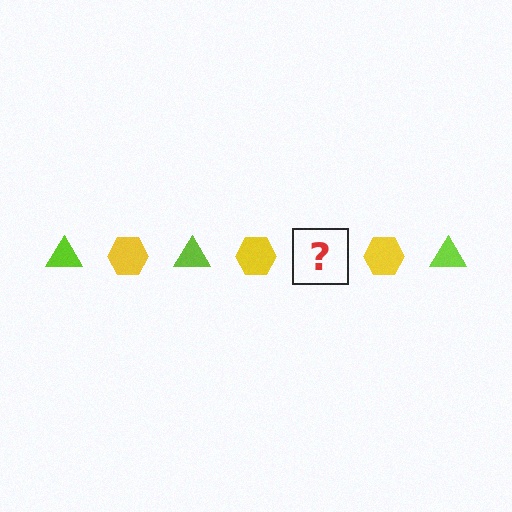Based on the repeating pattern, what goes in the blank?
The blank should be a lime triangle.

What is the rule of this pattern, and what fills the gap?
The rule is that the pattern alternates between lime triangle and yellow hexagon. The gap should be filled with a lime triangle.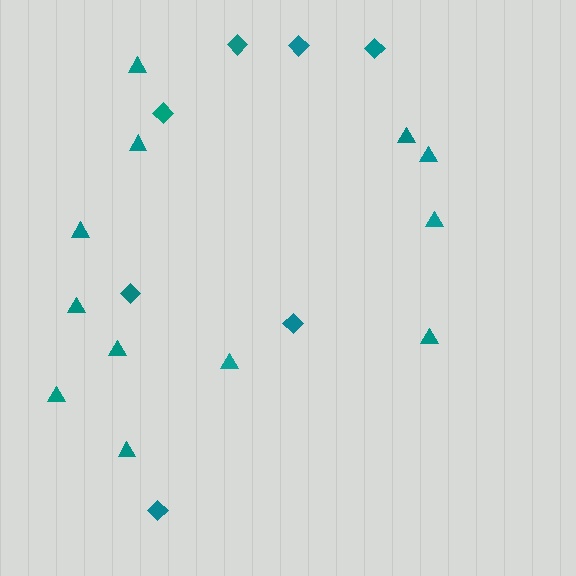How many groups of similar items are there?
There are 2 groups: one group of triangles (12) and one group of diamonds (7).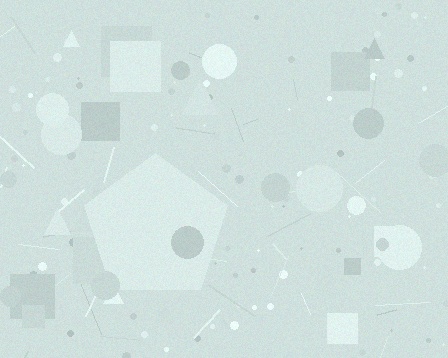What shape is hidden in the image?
A pentagon is hidden in the image.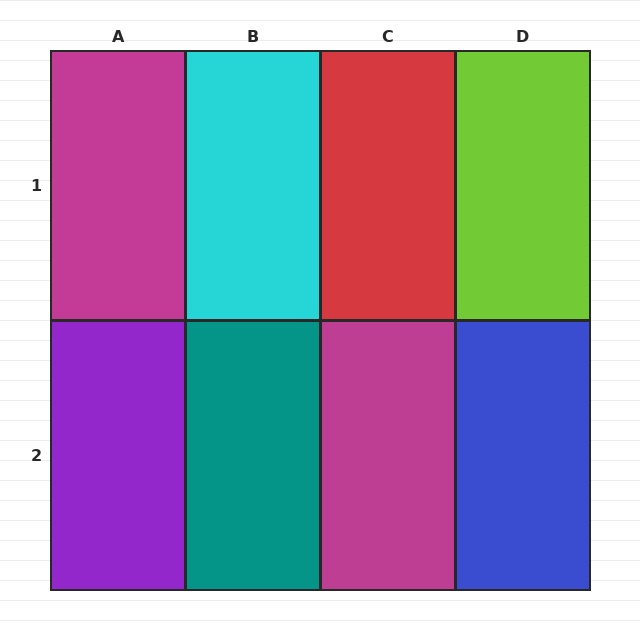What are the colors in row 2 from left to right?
Purple, teal, magenta, blue.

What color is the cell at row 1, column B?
Cyan.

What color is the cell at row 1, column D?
Lime.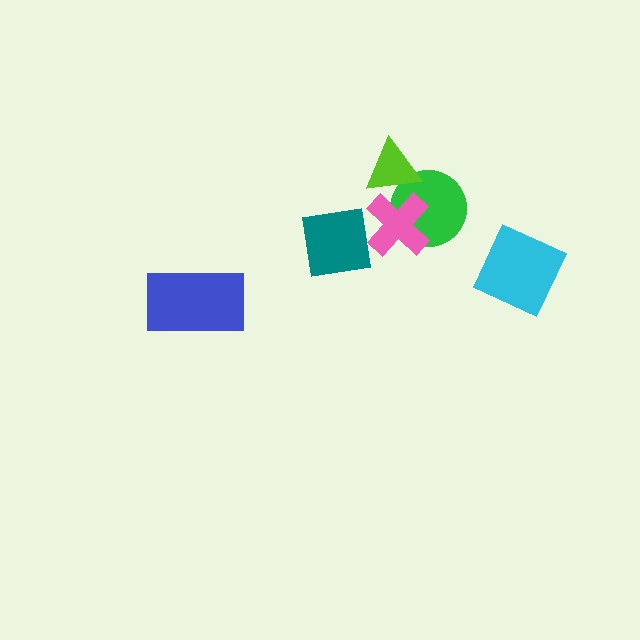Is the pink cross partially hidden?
Yes, it is partially covered by another shape.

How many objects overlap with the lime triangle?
2 objects overlap with the lime triangle.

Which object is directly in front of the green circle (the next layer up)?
The pink cross is directly in front of the green circle.